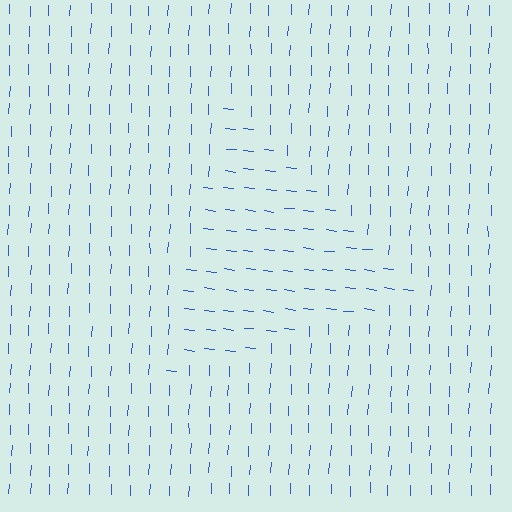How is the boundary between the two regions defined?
The boundary is defined purely by a change in line orientation (approximately 85 degrees difference). All lines are the same color and thickness.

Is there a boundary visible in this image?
Yes, there is a texture boundary formed by a change in line orientation.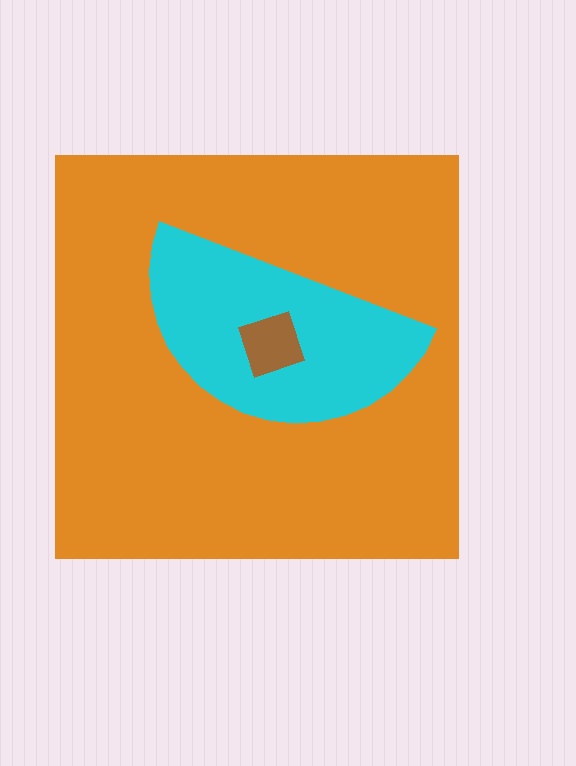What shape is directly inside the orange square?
The cyan semicircle.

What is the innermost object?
The brown diamond.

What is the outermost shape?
The orange square.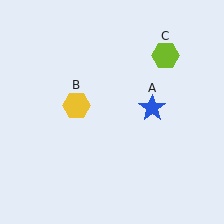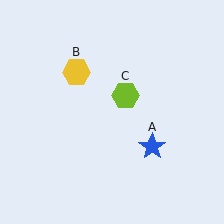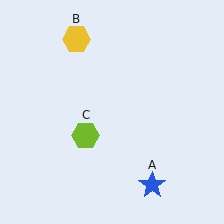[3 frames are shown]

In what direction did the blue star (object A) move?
The blue star (object A) moved down.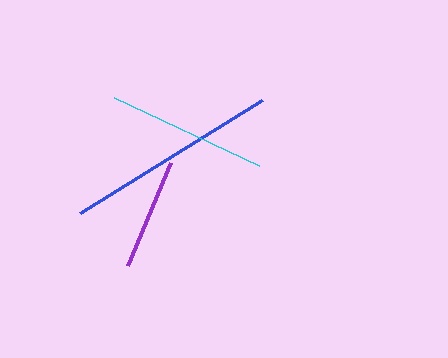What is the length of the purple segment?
The purple segment is approximately 112 pixels long.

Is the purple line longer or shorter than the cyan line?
The cyan line is longer than the purple line.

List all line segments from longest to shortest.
From longest to shortest: blue, cyan, purple.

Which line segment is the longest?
The blue line is the longest at approximately 214 pixels.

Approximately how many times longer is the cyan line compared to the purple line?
The cyan line is approximately 1.4 times the length of the purple line.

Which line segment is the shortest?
The purple line is the shortest at approximately 112 pixels.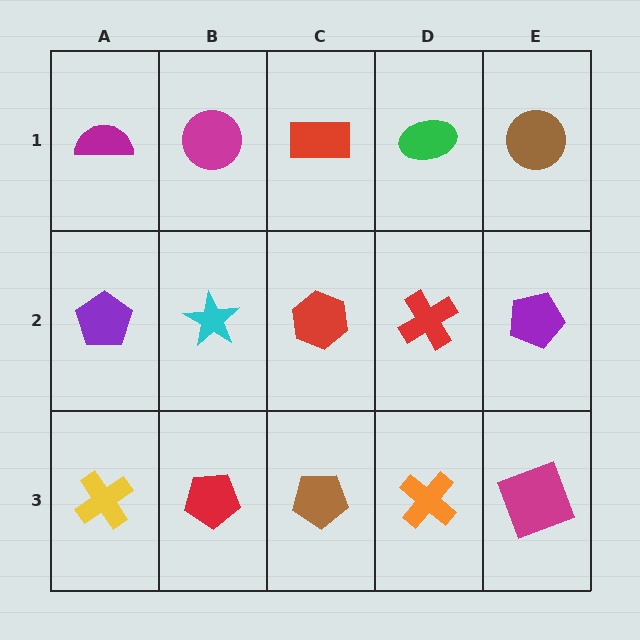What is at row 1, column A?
A magenta semicircle.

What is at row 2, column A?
A purple pentagon.